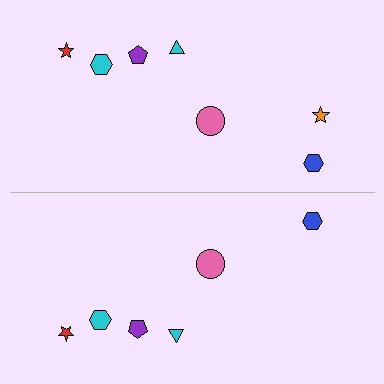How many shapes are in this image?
There are 13 shapes in this image.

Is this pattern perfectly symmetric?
No, the pattern is not perfectly symmetric. A orange star is missing from the bottom side.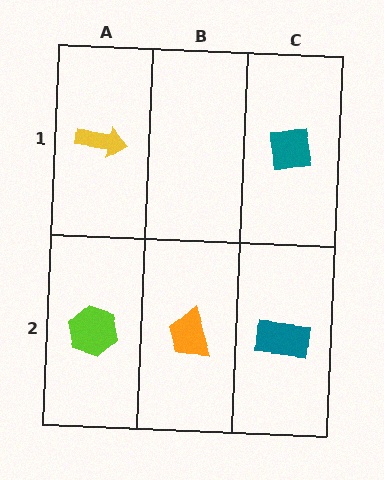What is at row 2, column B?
An orange trapezoid.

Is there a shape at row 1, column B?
No, that cell is empty.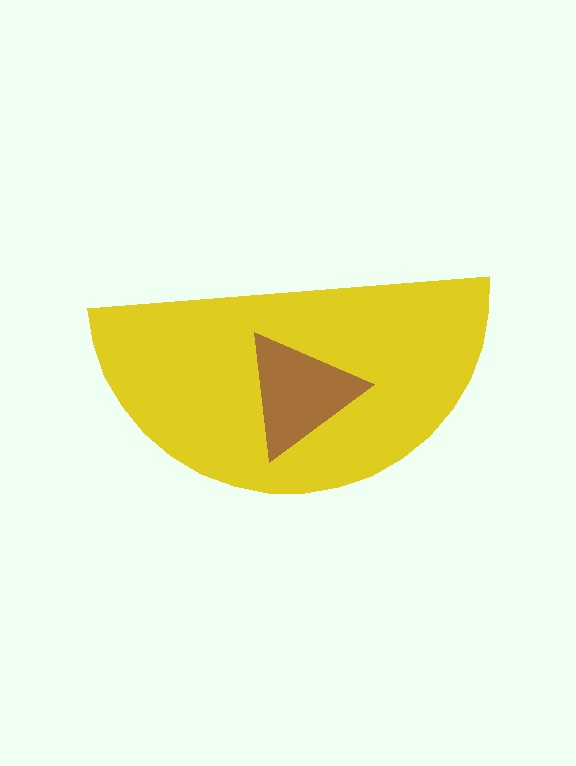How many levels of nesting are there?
2.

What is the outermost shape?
The yellow semicircle.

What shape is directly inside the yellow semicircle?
The brown triangle.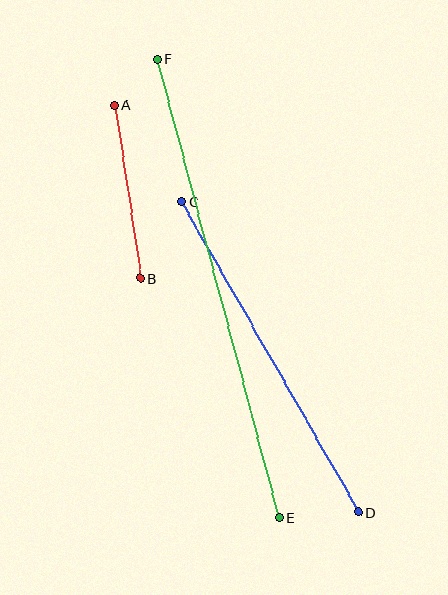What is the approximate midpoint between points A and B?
The midpoint is at approximately (128, 192) pixels.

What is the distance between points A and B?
The distance is approximately 175 pixels.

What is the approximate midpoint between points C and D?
The midpoint is at approximately (270, 357) pixels.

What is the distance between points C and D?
The distance is approximately 357 pixels.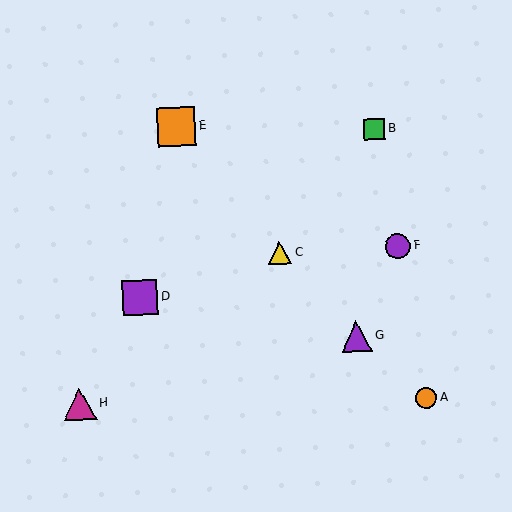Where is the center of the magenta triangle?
The center of the magenta triangle is at (80, 404).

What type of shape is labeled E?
Shape E is an orange square.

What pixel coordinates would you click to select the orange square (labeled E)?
Click at (176, 126) to select the orange square E.